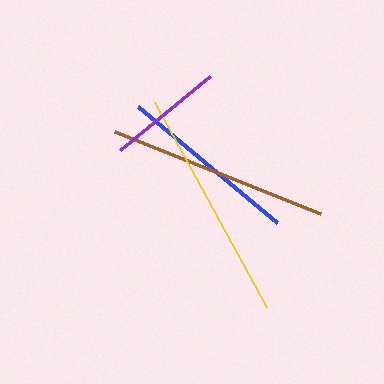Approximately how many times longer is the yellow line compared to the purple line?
The yellow line is approximately 2.0 times the length of the purple line.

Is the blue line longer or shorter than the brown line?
The brown line is longer than the blue line.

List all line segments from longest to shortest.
From longest to shortest: yellow, brown, blue, purple.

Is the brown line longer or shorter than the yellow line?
The yellow line is longer than the brown line.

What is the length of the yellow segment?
The yellow segment is approximately 234 pixels long.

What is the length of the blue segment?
The blue segment is approximately 181 pixels long.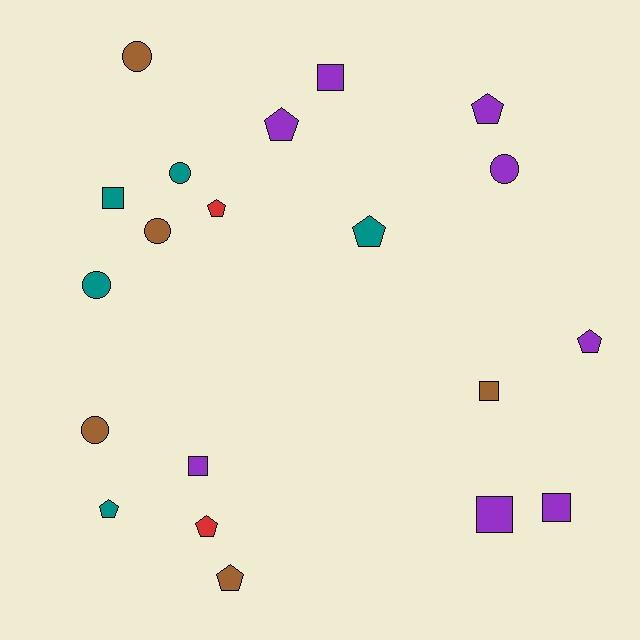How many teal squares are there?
There is 1 teal square.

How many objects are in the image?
There are 20 objects.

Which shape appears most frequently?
Pentagon, with 8 objects.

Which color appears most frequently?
Purple, with 8 objects.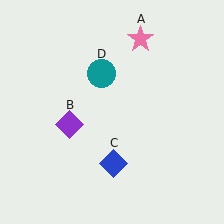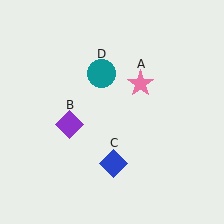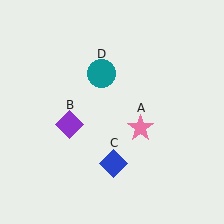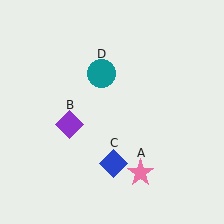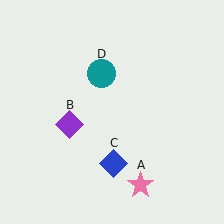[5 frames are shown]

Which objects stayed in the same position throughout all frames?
Purple diamond (object B) and blue diamond (object C) and teal circle (object D) remained stationary.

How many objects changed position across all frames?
1 object changed position: pink star (object A).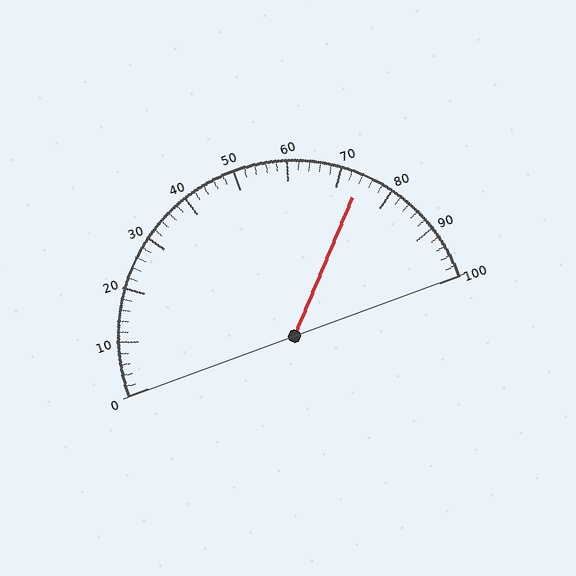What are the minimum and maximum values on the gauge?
The gauge ranges from 0 to 100.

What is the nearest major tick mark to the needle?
The nearest major tick mark is 70.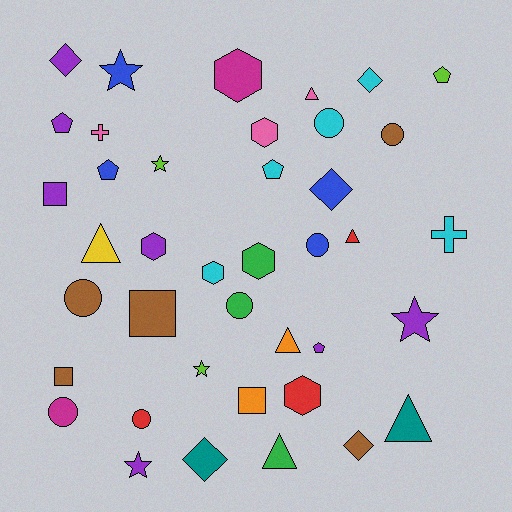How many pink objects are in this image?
There are 3 pink objects.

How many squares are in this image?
There are 4 squares.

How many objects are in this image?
There are 40 objects.